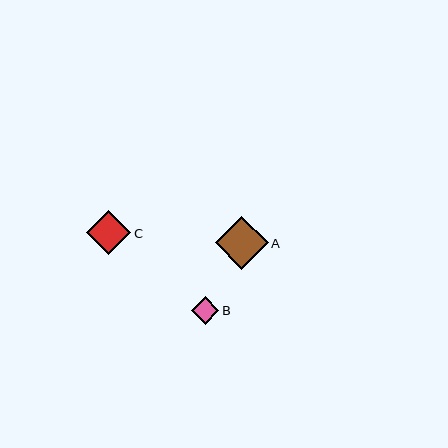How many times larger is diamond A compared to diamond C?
Diamond A is approximately 1.2 times the size of diamond C.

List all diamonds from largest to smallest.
From largest to smallest: A, C, B.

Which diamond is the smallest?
Diamond B is the smallest with a size of approximately 28 pixels.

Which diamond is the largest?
Diamond A is the largest with a size of approximately 53 pixels.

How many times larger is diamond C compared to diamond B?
Diamond C is approximately 1.6 times the size of diamond B.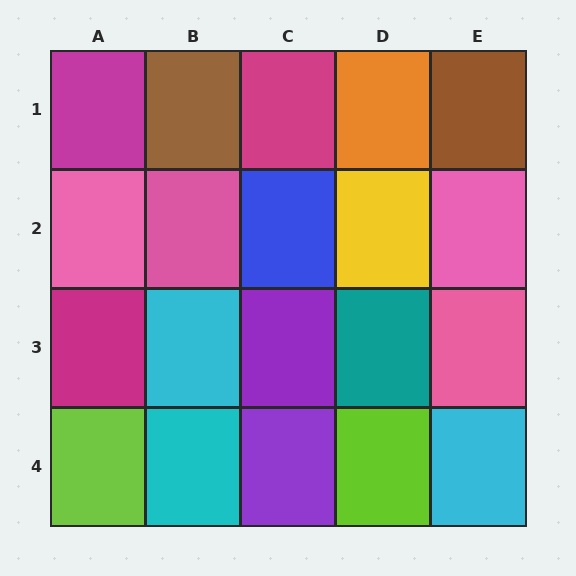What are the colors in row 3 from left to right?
Magenta, cyan, purple, teal, pink.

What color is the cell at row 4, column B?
Cyan.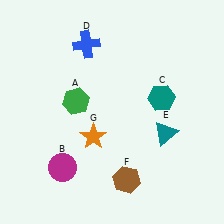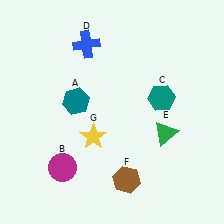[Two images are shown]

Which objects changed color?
A changed from green to teal. E changed from teal to green. G changed from orange to yellow.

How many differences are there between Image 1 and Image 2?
There are 3 differences between the two images.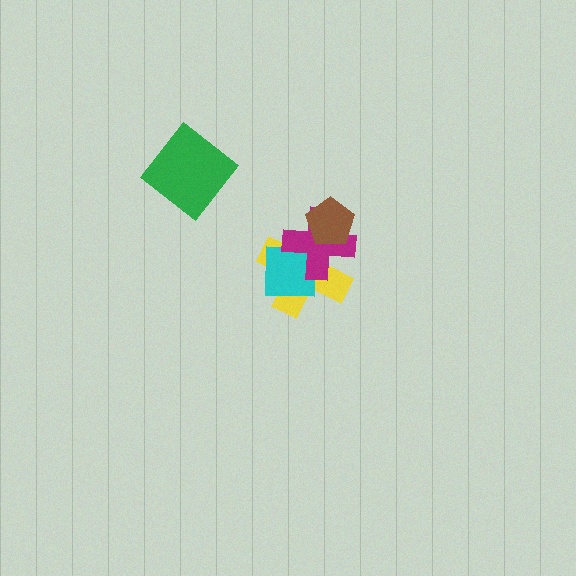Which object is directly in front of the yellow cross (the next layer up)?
The cyan square is directly in front of the yellow cross.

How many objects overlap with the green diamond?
0 objects overlap with the green diamond.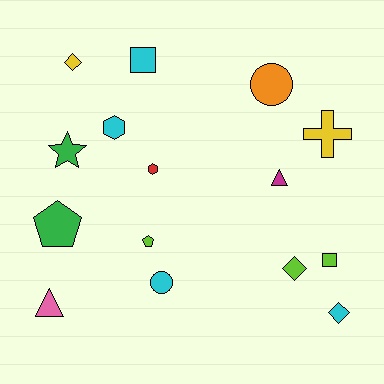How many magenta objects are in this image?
There is 1 magenta object.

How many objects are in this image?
There are 15 objects.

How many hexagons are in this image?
There are 2 hexagons.